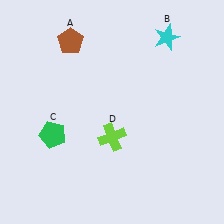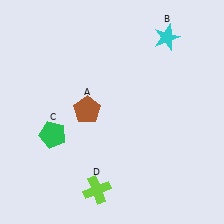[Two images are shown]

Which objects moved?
The objects that moved are: the brown pentagon (A), the lime cross (D).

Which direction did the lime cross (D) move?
The lime cross (D) moved down.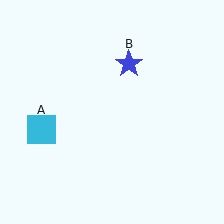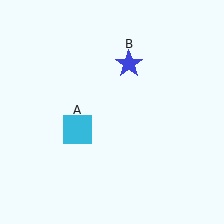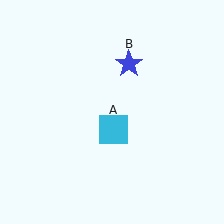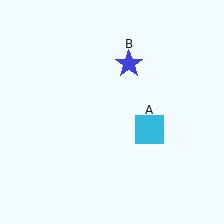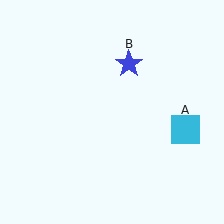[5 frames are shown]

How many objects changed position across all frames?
1 object changed position: cyan square (object A).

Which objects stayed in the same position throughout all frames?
Blue star (object B) remained stationary.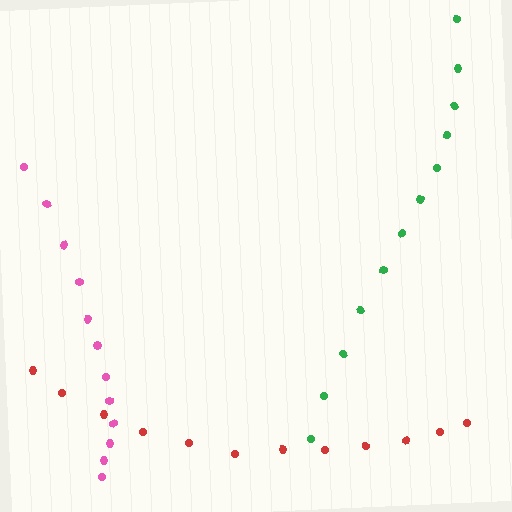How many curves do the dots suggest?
There are 3 distinct paths.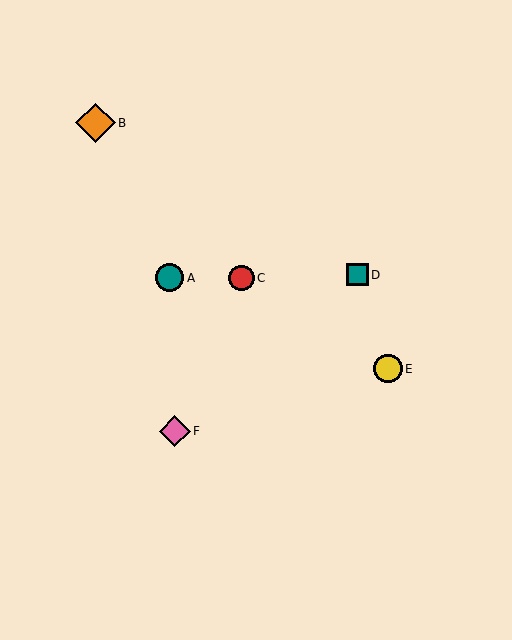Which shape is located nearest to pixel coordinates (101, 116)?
The orange diamond (labeled B) at (95, 123) is nearest to that location.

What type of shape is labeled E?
Shape E is a yellow circle.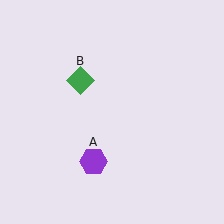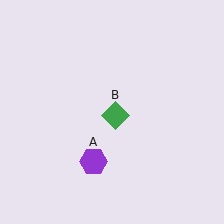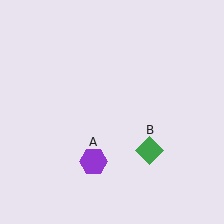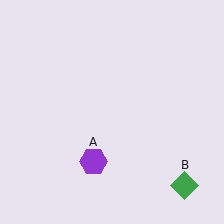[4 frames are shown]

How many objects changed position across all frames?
1 object changed position: green diamond (object B).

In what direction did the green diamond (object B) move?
The green diamond (object B) moved down and to the right.